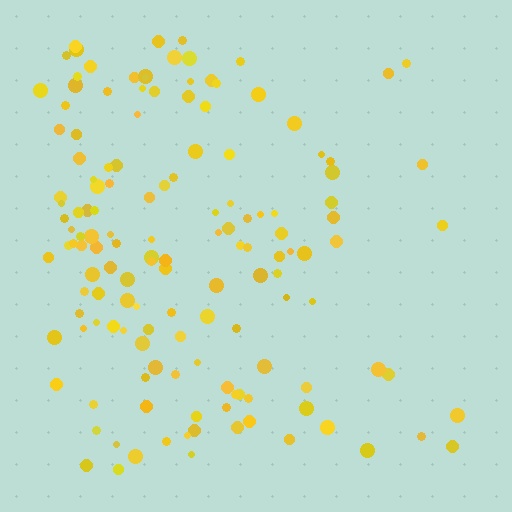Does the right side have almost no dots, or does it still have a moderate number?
Still a moderate number, just noticeably fewer than the left.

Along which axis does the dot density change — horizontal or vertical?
Horizontal.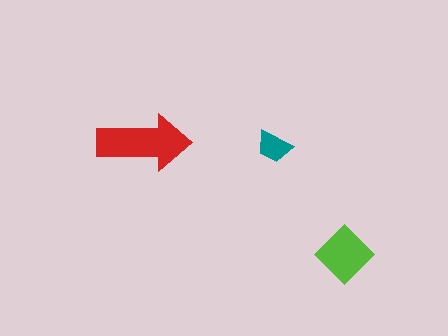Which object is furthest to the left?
The red arrow is leftmost.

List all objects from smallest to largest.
The teal trapezoid, the lime diamond, the red arrow.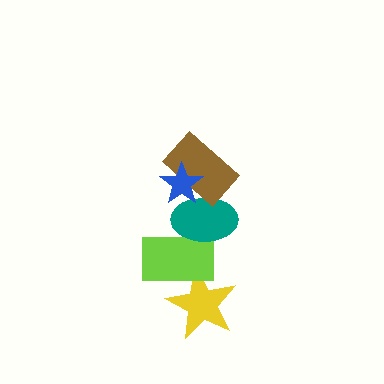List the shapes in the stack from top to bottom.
From top to bottom: the blue star, the brown rectangle, the teal ellipse, the lime rectangle, the yellow star.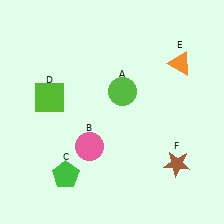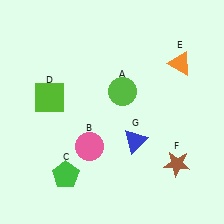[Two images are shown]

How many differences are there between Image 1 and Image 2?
There is 1 difference between the two images.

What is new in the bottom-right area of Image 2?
A blue triangle (G) was added in the bottom-right area of Image 2.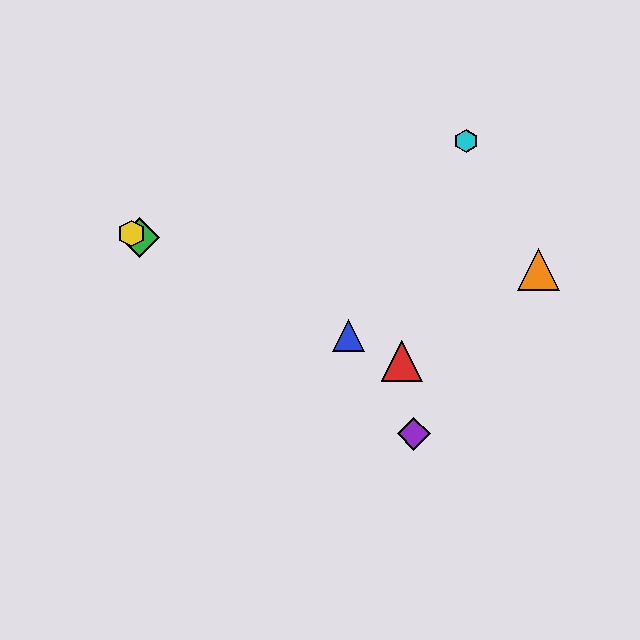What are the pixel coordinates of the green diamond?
The green diamond is at (140, 237).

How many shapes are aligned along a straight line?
4 shapes (the red triangle, the blue triangle, the green diamond, the yellow hexagon) are aligned along a straight line.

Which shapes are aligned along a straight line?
The red triangle, the blue triangle, the green diamond, the yellow hexagon are aligned along a straight line.